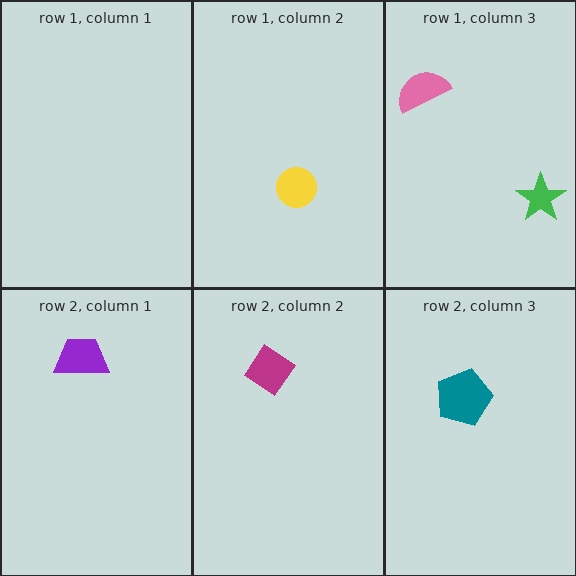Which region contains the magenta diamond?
The row 2, column 2 region.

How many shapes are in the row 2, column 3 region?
1.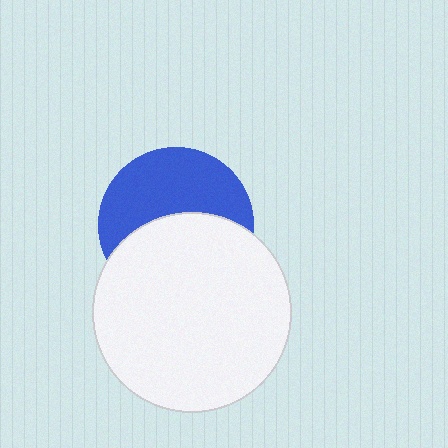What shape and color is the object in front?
The object in front is a white circle.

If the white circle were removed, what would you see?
You would see the complete blue circle.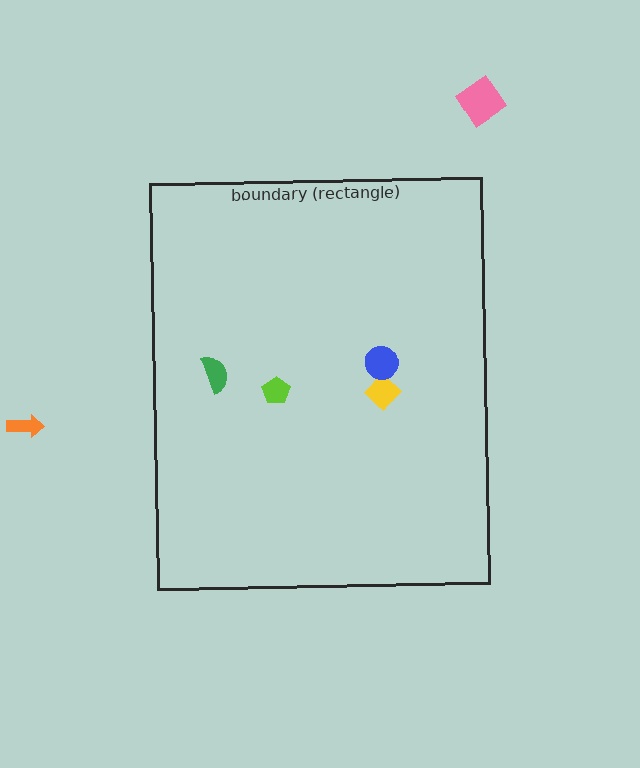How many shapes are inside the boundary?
4 inside, 2 outside.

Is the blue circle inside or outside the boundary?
Inside.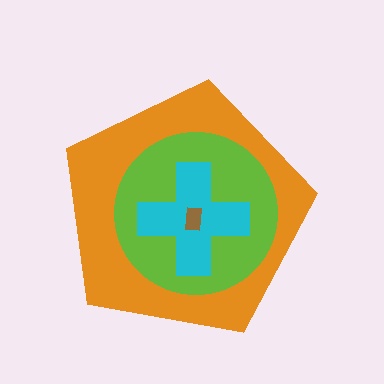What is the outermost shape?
The orange pentagon.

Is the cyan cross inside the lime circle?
Yes.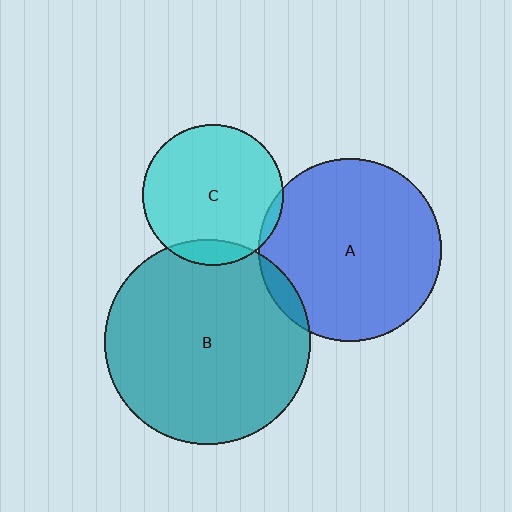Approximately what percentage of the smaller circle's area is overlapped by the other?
Approximately 5%.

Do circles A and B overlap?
Yes.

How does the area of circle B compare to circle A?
Approximately 1.3 times.